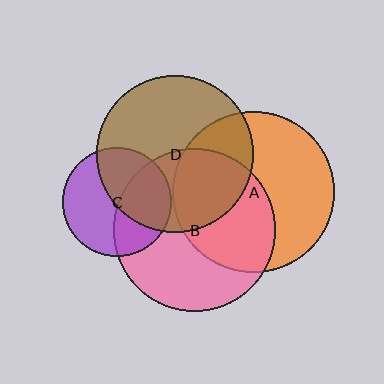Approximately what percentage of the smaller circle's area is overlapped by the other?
Approximately 40%.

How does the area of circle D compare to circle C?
Approximately 2.1 times.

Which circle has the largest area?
Circle B (pink).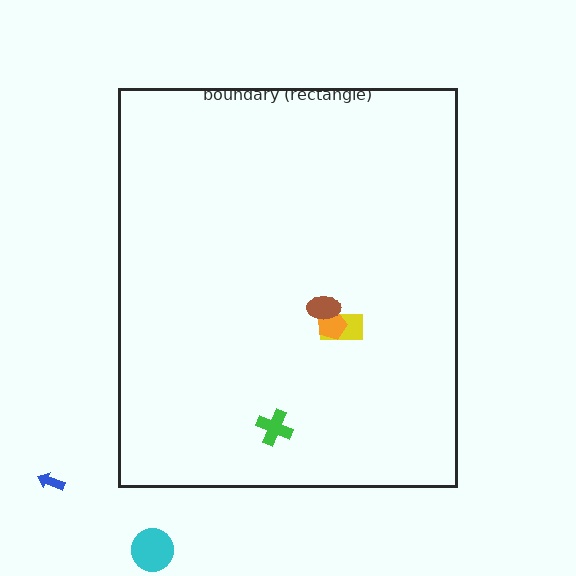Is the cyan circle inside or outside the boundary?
Outside.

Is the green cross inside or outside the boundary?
Inside.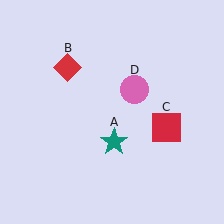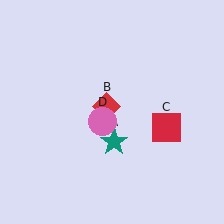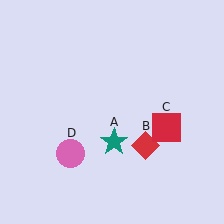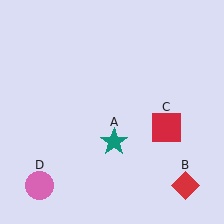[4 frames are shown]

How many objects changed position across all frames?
2 objects changed position: red diamond (object B), pink circle (object D).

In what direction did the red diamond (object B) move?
The red diamond (object B) moved down and to the right.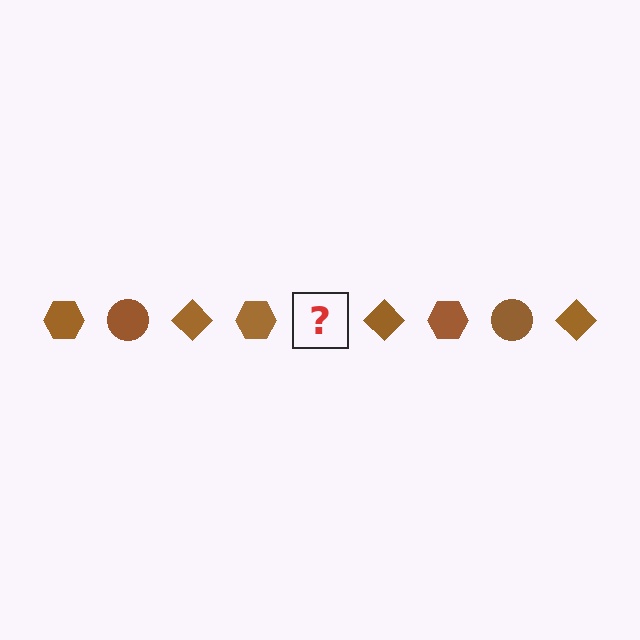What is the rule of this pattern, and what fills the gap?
The rule is that the pattern cycles through hexagon, circle, diamond shapes in brown. The gap should be filled with a brown circle.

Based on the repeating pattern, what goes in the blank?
The blank should be a brown circle.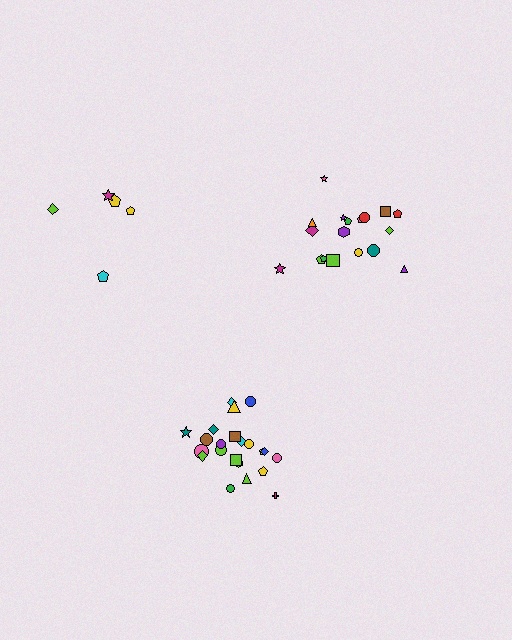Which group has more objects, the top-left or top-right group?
The top-right group.